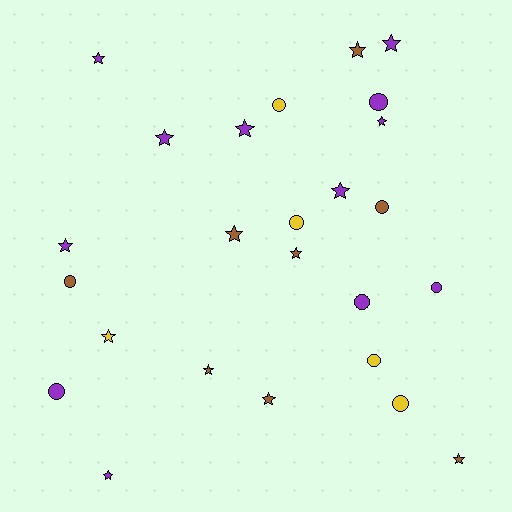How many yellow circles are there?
There are 4 yellow circles.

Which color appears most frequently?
Purple, with 12 objects.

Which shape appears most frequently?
Star, with 15 objects.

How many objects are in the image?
There are 25 objects.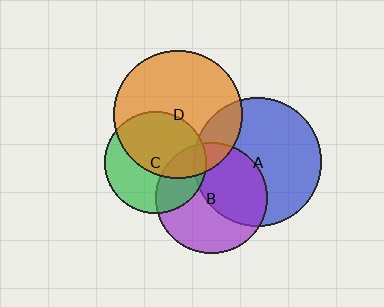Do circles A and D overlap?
Yes.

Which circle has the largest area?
Circle A (blue).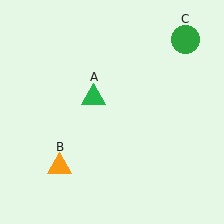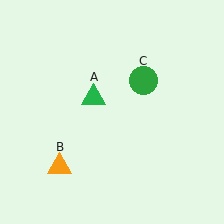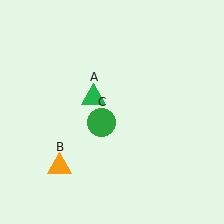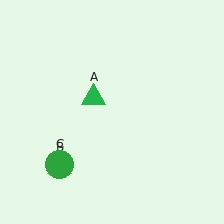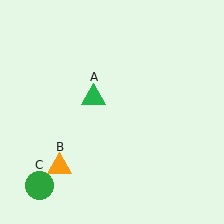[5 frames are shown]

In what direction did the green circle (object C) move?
The green circle (object C) moved down and to the left.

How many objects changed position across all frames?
1 object changed position: green circle (object C).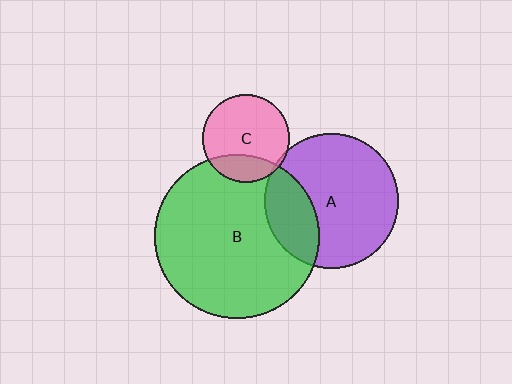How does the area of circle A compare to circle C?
Approximately 2.3 times.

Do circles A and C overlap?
Yes.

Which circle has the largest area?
Circle B (green).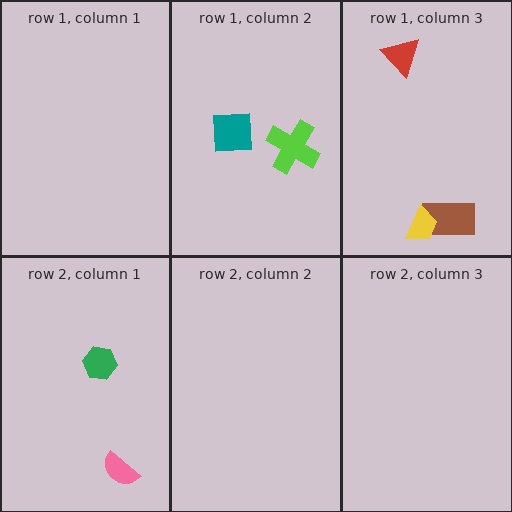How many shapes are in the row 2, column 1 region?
2.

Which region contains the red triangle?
The row 1, column 3 region.